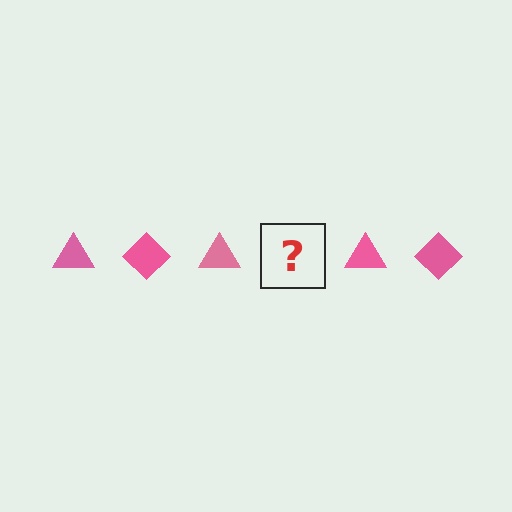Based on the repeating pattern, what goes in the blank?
The blank should be a pink diamond.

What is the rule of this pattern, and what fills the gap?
The rule is that the pattern cycles through triangle, diamond shapes in pink. The gap should be filled with a pink diamond.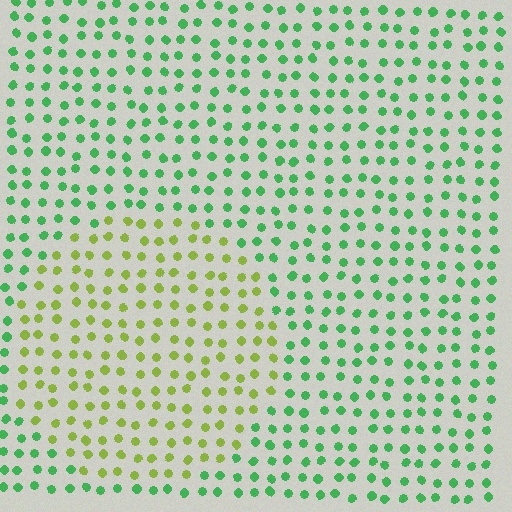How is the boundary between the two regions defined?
The boundary is defined purely by a slight shift in hue (about 50 degrees). Spacing, size, and orientation are identical on both sides.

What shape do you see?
I see a circle.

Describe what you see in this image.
The image is filled with small green elements in a uniform arrangement. A circle-shaped region is visible where the elements are tinted to a slightly different hue, forming a subtle color boundary.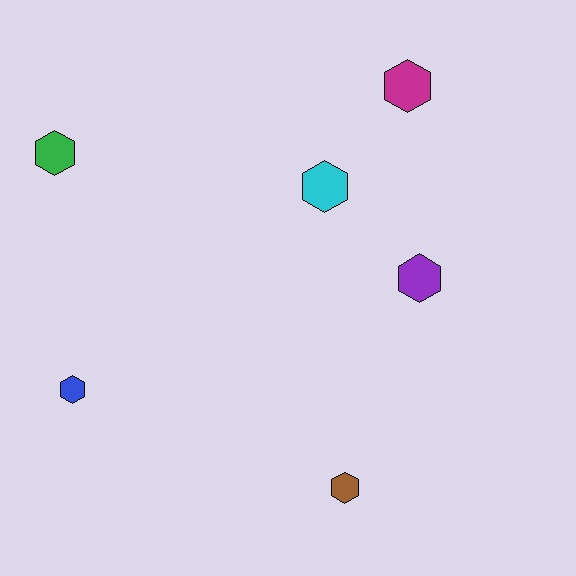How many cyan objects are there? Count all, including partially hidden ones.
There is 1 cyan object.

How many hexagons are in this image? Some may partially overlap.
There are 6 hexagons.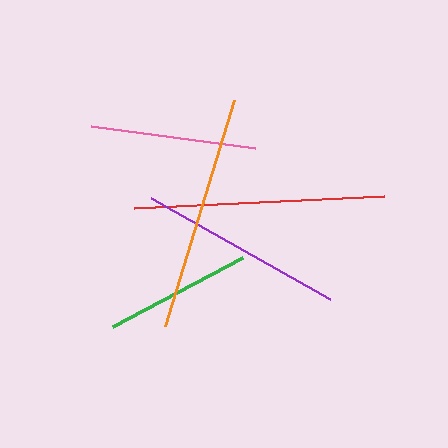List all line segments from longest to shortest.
From longest to shortest: red, orange, purple, pink, green.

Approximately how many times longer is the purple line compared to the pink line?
The purple line is approximately 1.2 times the length of the pink line.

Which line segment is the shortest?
The green line is the shortest at approximately 147 pixels.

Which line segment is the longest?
The red line is the longest at approximately 250 pixels.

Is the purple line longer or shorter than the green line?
The purple line is longer than the green line.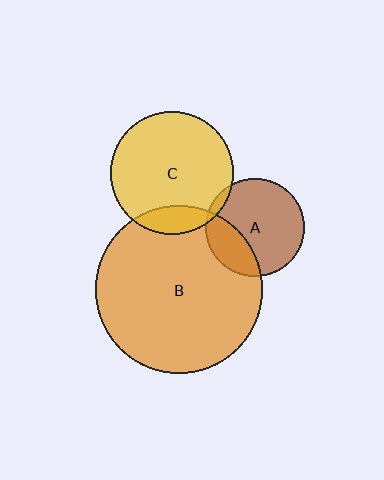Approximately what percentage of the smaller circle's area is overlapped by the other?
Approximately 25%.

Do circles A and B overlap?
Yes.